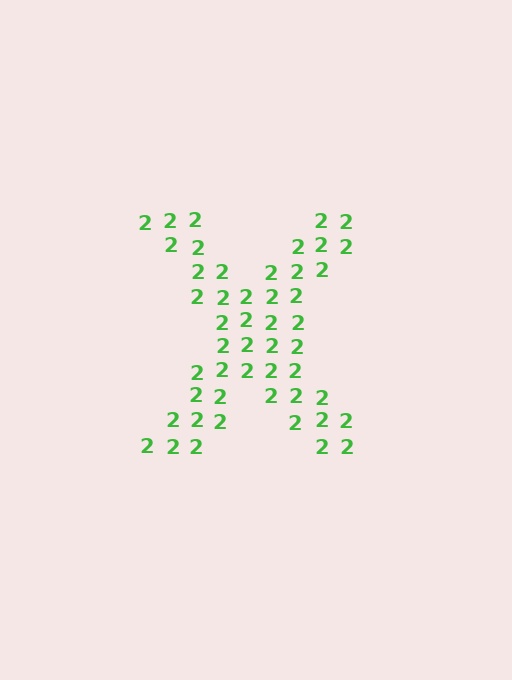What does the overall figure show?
The overall figure shows the letter X.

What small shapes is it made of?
It is made of small digit 2's.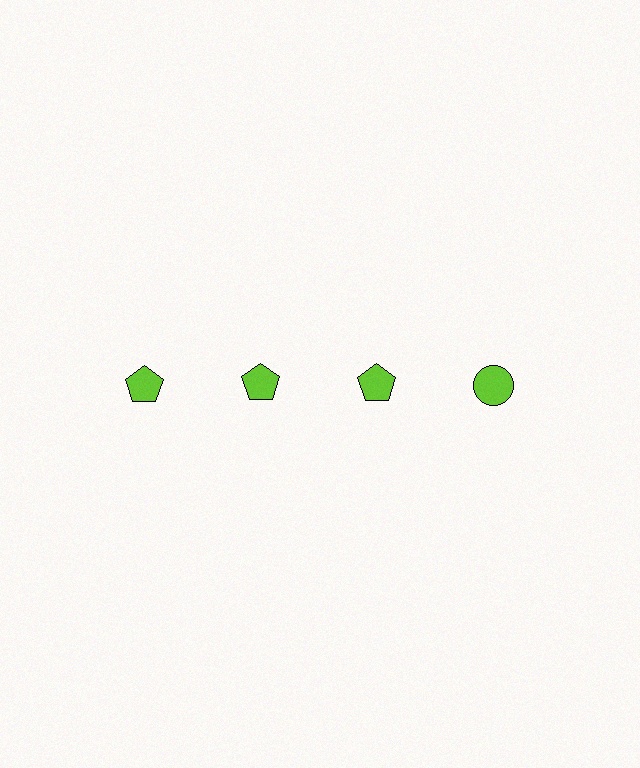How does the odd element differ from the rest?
It has a different shape: circle instead of pentagon.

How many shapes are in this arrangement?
There are 4 shapes arranged in a grid pattern.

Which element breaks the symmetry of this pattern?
The lime circle in the top row, second from right column breaks the symmetry. All other shapes are lime pentagons.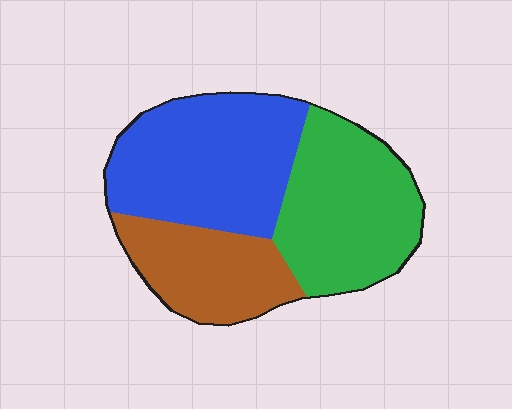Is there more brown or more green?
Green.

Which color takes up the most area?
Blue, at roughly 40%.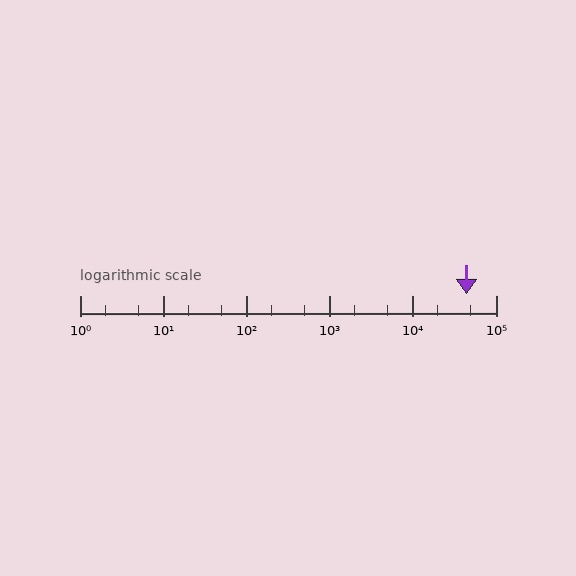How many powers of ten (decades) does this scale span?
The scale spans 5 decades, from 1 to 100000.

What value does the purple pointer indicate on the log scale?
The pointer indicates approximately 44000.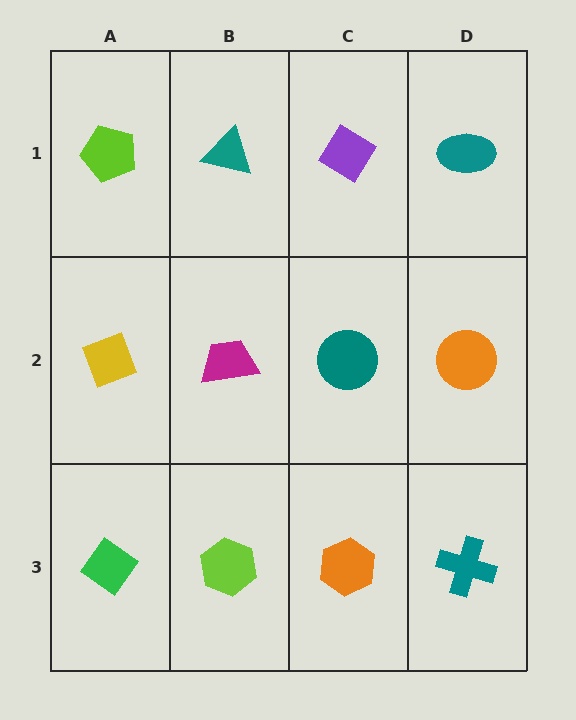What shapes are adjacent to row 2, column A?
A lime pentagon (row 1, column A), a green diamond (row 3, column A), a magenta trapezoid (row 2, column B).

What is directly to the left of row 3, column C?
A lime hexagon.